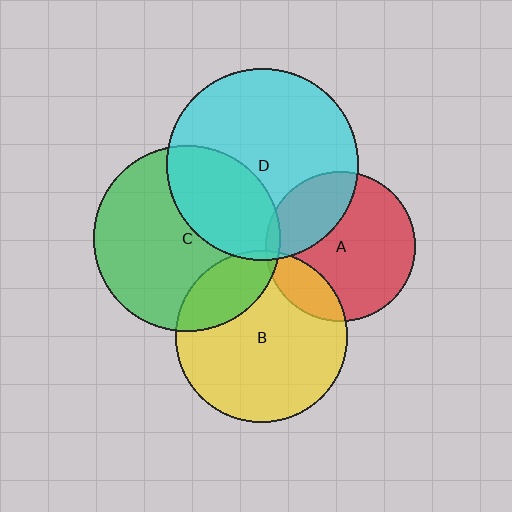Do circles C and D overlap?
Yes.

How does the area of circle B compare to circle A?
Approximately 1.3 times.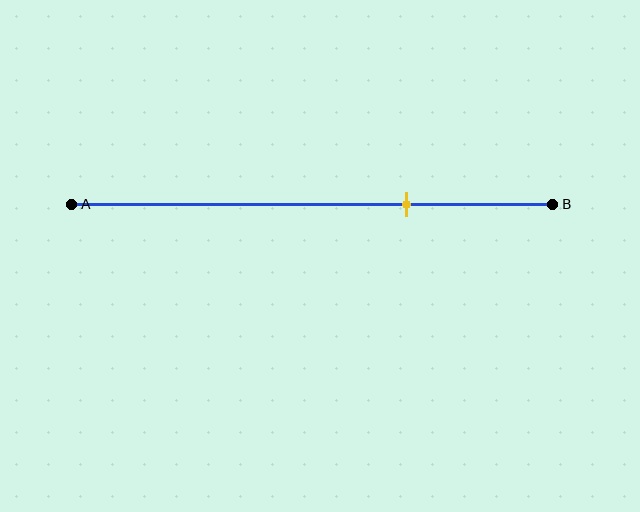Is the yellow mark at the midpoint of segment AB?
No, the mark is at about 70% from A, not at the 50% midpoint.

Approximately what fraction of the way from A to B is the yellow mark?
The yellow mark is approximately 70% of the way from A to B.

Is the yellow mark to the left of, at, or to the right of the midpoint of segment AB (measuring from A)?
The yellow mark is to the right of the midpoint of segment AB.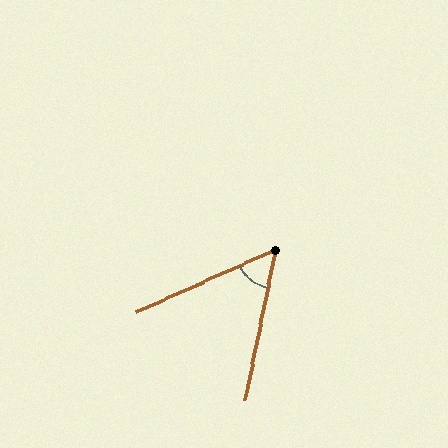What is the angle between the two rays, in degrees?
Approximately 54 degrees.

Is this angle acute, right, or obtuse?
It is acute.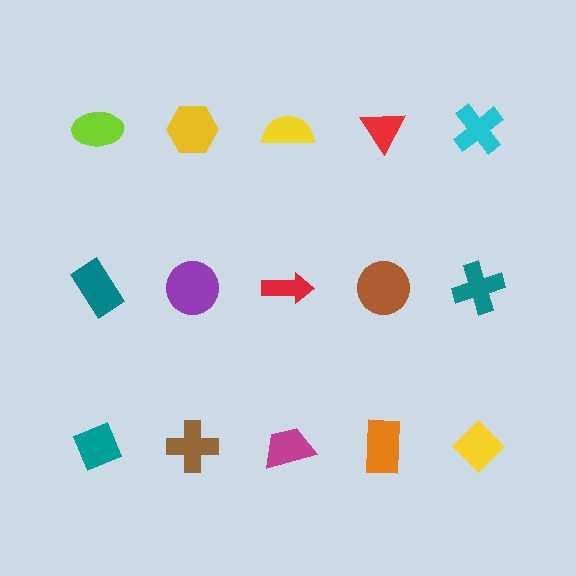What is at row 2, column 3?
A red arrow.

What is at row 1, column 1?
A lime ellipse.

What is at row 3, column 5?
A yellow diamond.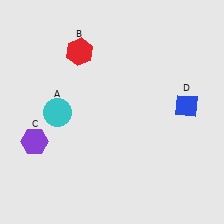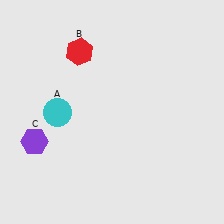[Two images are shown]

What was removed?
The blue diamond (D) was removed in Image 2.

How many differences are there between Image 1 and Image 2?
There is 1 difference between the two images.